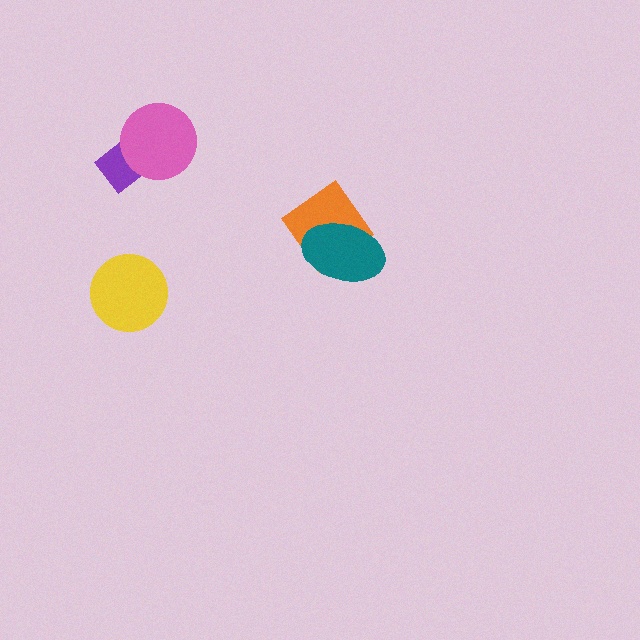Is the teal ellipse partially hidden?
No, no other shape covers it.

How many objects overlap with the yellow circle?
0 objects overlap with the yellow circle.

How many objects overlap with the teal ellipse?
1 object overlaps with the teal ellipse.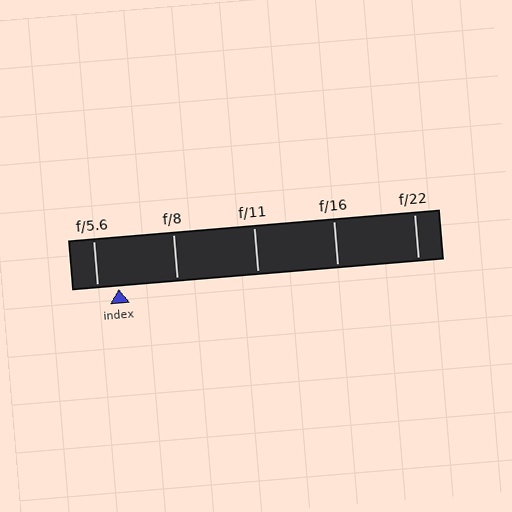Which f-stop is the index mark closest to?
The index mark is closest to f/5.6.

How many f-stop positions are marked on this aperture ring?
There are 5 f-stop positions marked.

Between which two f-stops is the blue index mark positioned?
The index mark is between f/5.6 and f/8.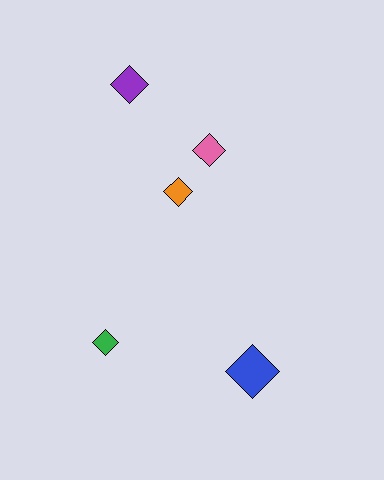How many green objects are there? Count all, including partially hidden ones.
There is 1 green object.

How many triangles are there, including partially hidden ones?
There are no triangles.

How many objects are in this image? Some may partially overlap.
There are 5 objects.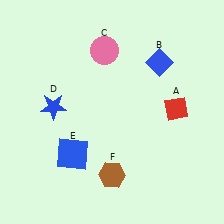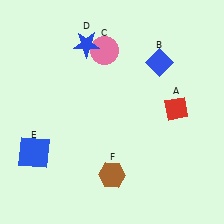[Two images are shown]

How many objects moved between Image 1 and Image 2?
2 objects moved between the two images.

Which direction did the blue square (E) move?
The blue square (E) moved left.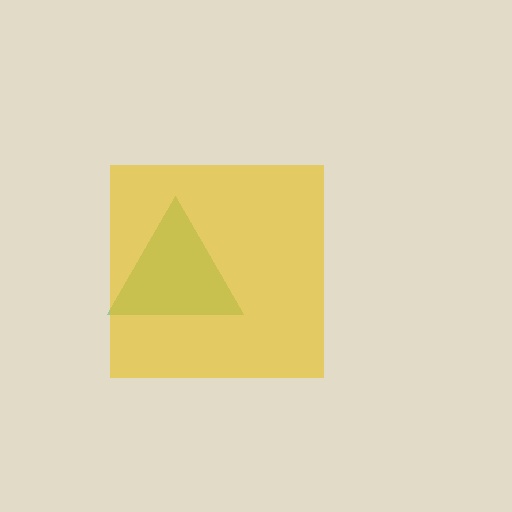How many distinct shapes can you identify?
There are 2 distinct shapes: a green triangle, a yellow square.